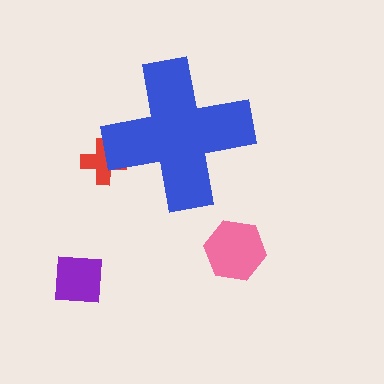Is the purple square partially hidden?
No, the purple square is fully visible.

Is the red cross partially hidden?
Yes, the red cross is partially hidden behind the blue cross.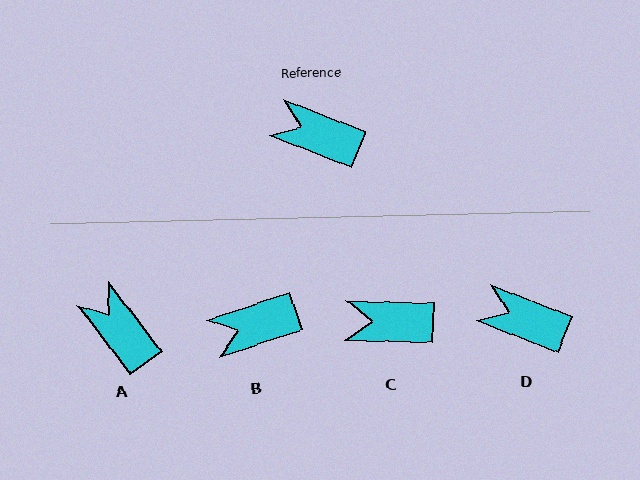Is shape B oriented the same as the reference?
No, it is off by about 40 degrees.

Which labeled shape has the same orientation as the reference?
D.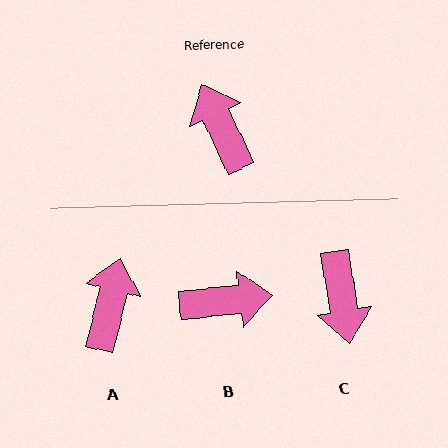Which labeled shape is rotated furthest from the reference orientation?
C, about 164 degrees away.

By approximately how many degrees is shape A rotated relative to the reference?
Approximately 38 degrees clockwise.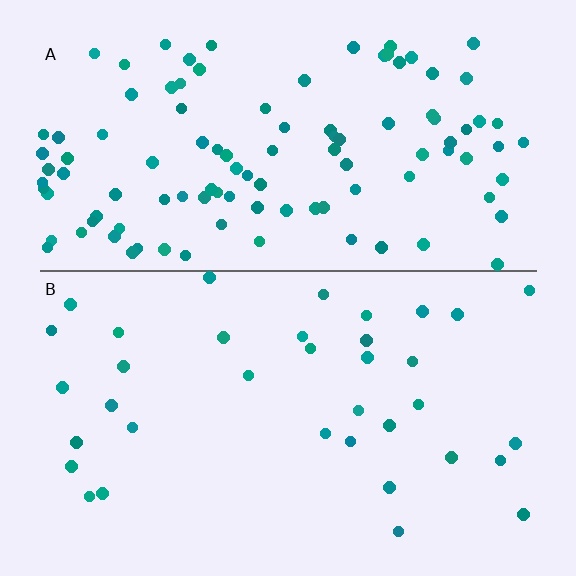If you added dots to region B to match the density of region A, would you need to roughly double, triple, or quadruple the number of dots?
Approximately triple.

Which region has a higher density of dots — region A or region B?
A (the top).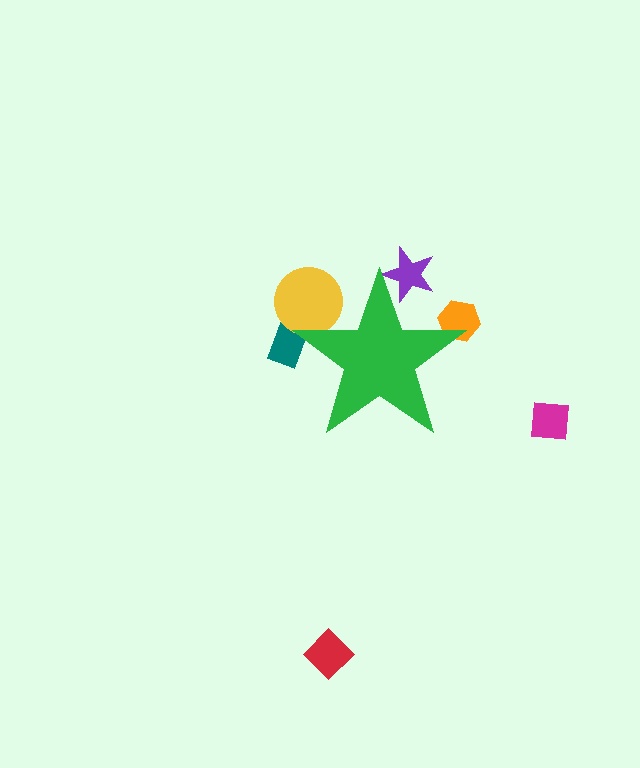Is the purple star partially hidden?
Yes, the purple star is partially hidden behind the green star.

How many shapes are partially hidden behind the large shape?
4 shapes are partially hidden.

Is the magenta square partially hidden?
No, the magenta square is fully visible.